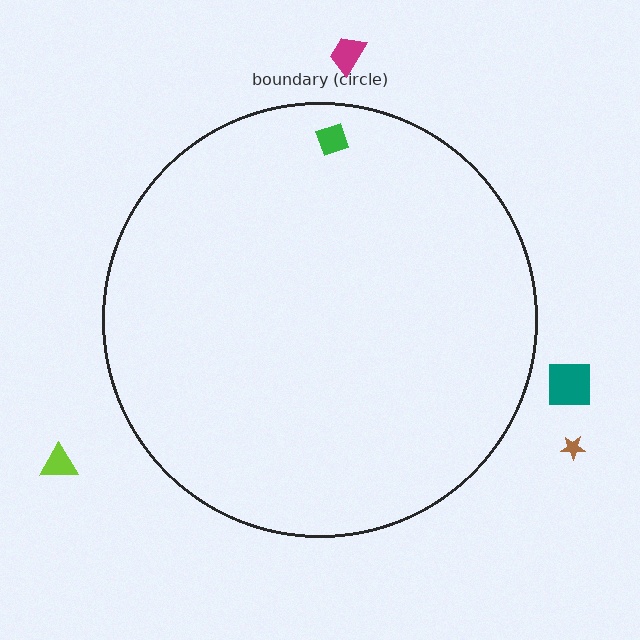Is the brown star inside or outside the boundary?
Outside.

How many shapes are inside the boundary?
1 inside, 4 outside.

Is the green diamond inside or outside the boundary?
Inside.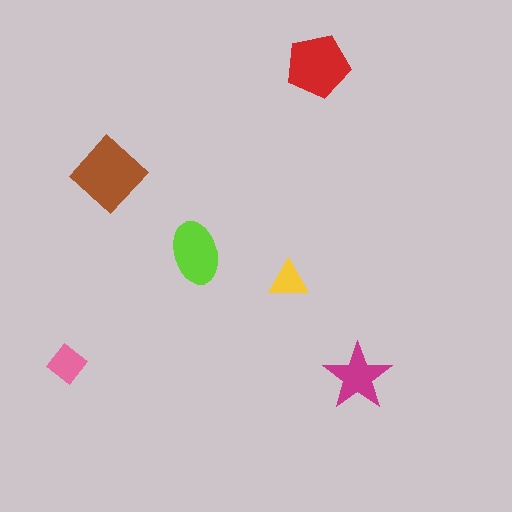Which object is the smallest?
The yellow triangle.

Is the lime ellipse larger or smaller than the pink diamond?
Larger.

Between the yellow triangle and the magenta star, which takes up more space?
The magenta star.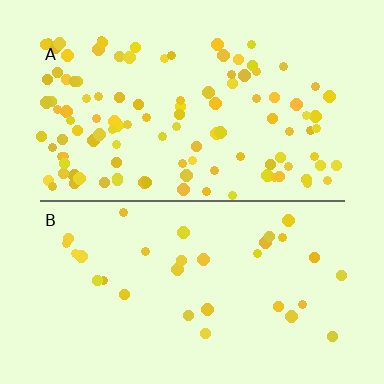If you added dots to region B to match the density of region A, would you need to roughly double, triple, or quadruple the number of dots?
Approximately triple.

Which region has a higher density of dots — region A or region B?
A (the top).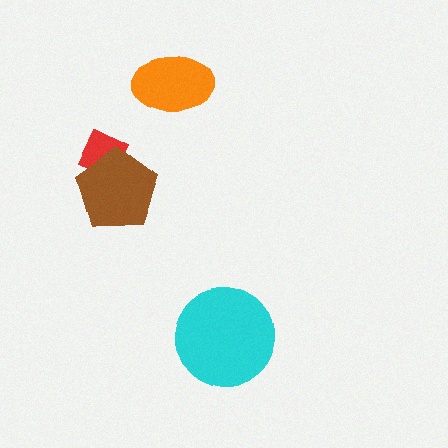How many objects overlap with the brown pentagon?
1 object overlaps with the brown pentagon.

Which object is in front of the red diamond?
The brown pentagon is in front of the red diamond.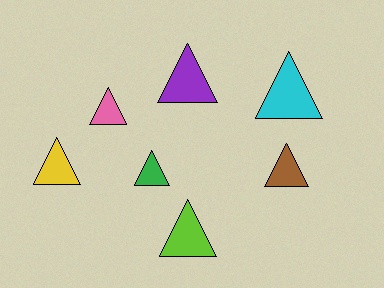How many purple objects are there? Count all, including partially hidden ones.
There is 1 purple object.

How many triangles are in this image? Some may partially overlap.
There are 7 triangles.